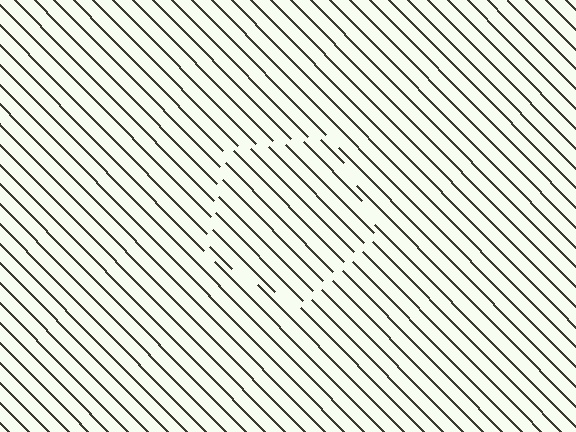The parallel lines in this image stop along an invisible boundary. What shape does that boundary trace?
An illusory pentagon. The interior of the shape contains the same grating, shifted by half a period — the contour is defined by the phase discontinuity where line-ends from the inner and outer gratings abut.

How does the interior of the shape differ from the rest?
The interior of the shape contains the same grating, shifted by half a period — the contour is defined by the phase discontinuity where line-ends from the inner and outer gratings abut.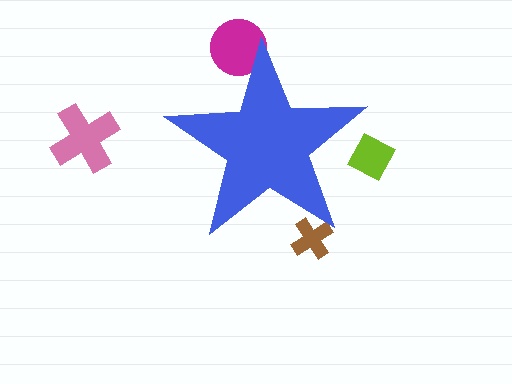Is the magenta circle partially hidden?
Yes, the magenta circle is partially hidden behind the blue star.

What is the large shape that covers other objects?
A blue star.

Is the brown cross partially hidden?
Yes, the brown cross is partially hidden behind the blue star.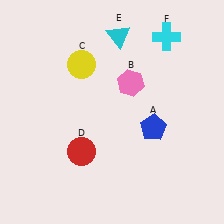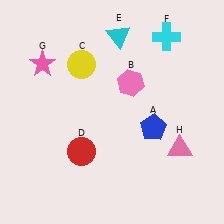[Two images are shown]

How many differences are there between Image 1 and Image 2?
There are 2 differences between the two images.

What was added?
A pink star (G), a pink triangle (H) were added in Image 2.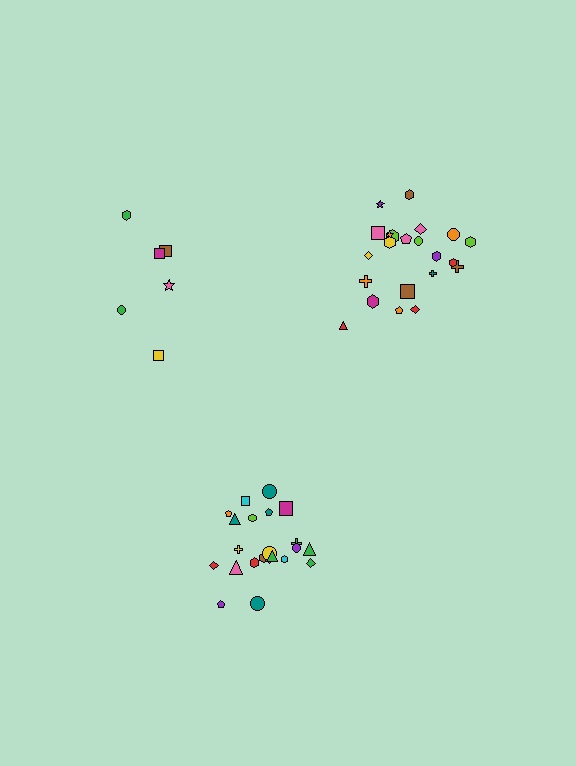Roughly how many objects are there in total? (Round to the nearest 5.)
Roughly 50 objects in total.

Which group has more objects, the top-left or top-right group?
The top-right group.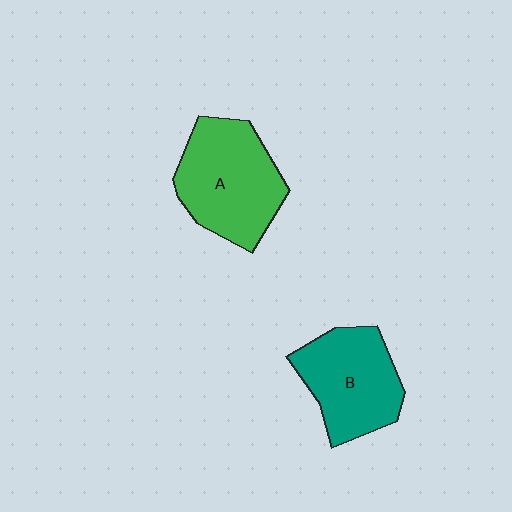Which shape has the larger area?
Shape A (green).